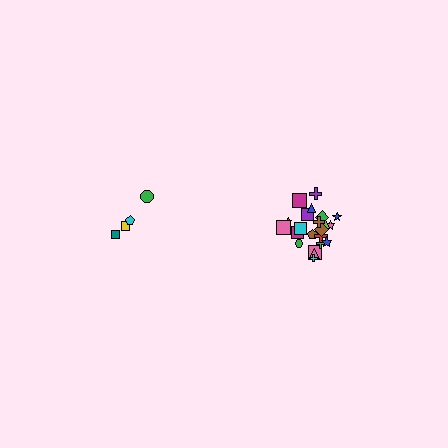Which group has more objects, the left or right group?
The right group.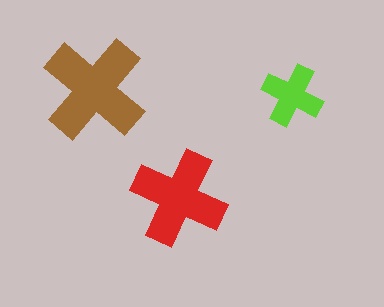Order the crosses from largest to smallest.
the brown one, the red one, the lime one.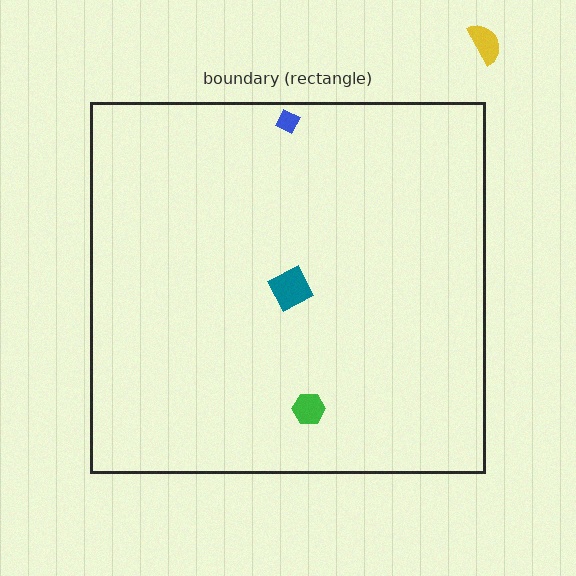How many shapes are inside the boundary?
3 inside, 1 outside.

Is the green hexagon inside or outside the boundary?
Inside.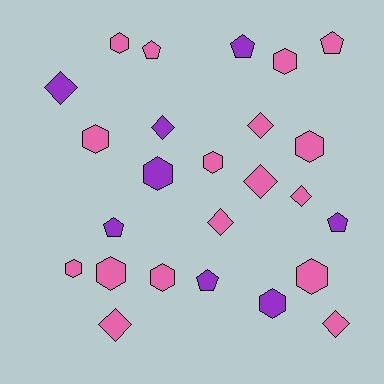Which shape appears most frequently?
Hexagon, with 11 objects.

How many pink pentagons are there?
There are 2 pink pentagons.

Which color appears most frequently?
Pink, with 17 objects.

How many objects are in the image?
There are 25 objects.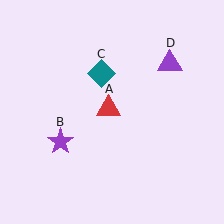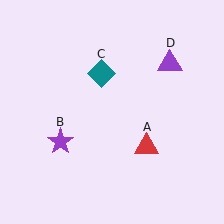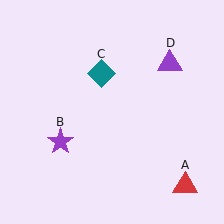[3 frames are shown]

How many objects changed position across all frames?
1 object changed position: red triangle (object A).